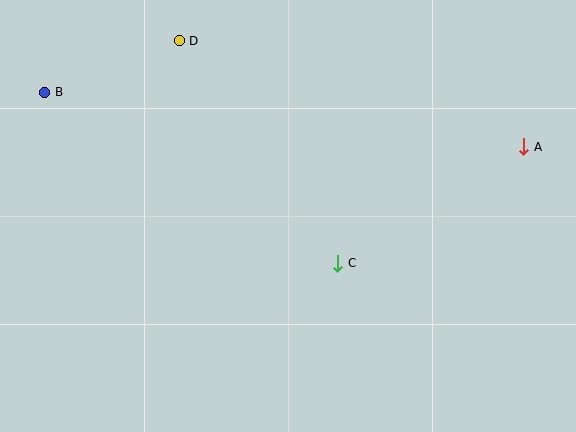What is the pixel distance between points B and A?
The distance between B and A is 482 pixels.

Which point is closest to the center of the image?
Point C at (338, 263) is closest to the center.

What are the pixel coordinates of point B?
Point B is at (45, 92).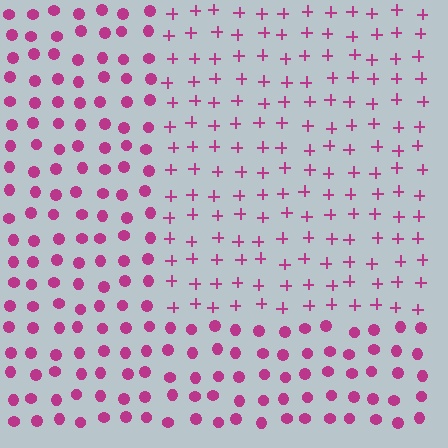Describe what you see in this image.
The image is filled with small magenta elements arranged in a uniform grid. A rectangle-shaped region contains plus signs, while the surrounding area contains circles. The boundary is defined purely by the change in element shape.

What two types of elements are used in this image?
The image uses plus signs inside the rectangle region and circles outside it.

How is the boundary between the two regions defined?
The boundary is defined by a change in element shape: plus signs inside vs. circles outside. All elements share the same color and spacing.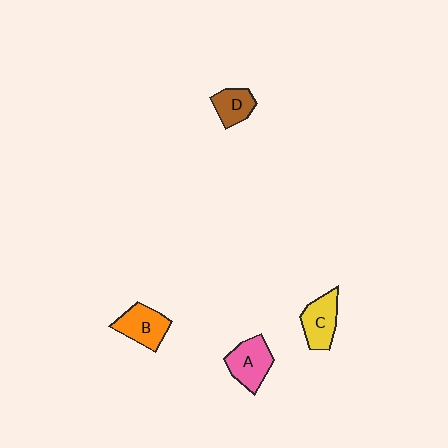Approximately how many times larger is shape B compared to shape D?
Approximately 1.4 times.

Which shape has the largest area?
Shape A (pink).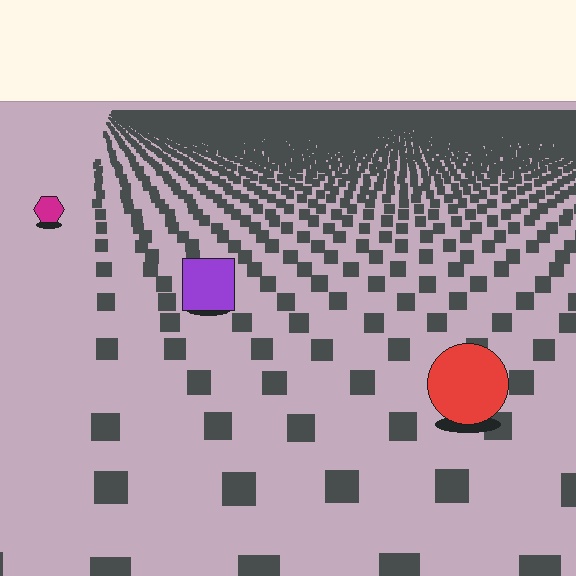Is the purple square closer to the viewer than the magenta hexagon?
Yes. The purple square is closer — you can tell from the texture gradient: the ground texture is coarser near it.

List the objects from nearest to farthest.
From nearest to farthest: the red circle, the purple square, the magenta hexagon.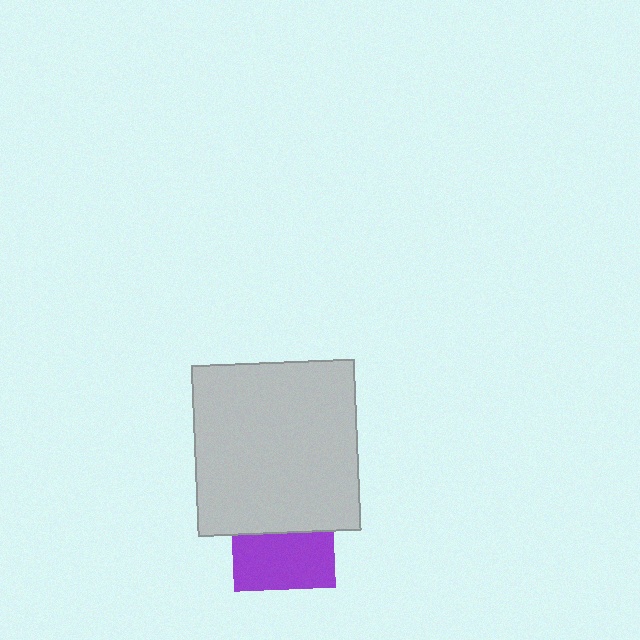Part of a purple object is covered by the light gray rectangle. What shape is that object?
It is a square.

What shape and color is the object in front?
The object in front is a light gray rectangle.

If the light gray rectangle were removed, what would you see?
You would see the complete purple square.